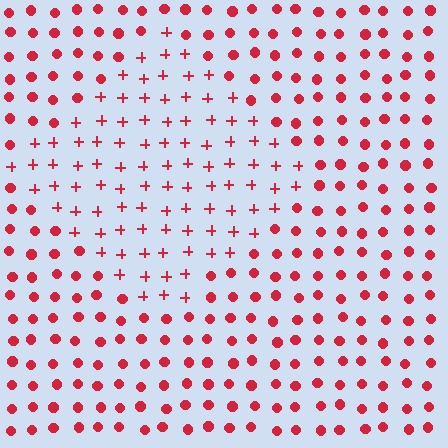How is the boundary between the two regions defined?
The boundary is defined by a change in element shape: plus signs inside vs. circles outside. All elements share the same color and spacing.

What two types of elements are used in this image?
The image uses plus signs inside the diamond region and circles outside it.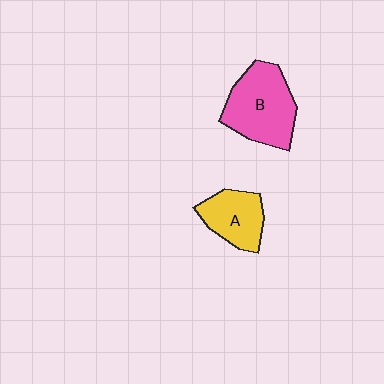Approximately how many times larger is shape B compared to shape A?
Approximately 1.5 times.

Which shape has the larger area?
Shape B (pink).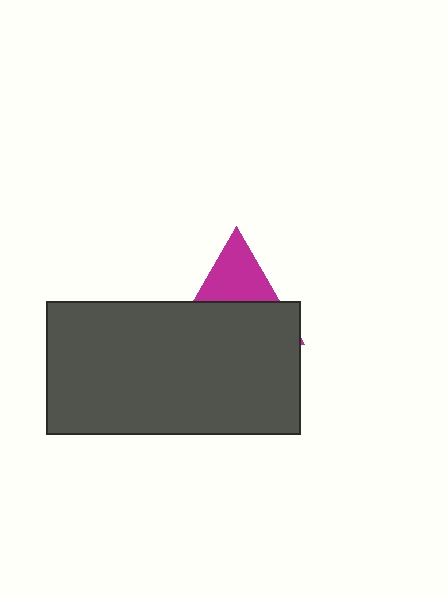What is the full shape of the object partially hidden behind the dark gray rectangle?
The partially hidden object is a magenta triangle.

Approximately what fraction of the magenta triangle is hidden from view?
Roughly 60% of the magenta triangle is hidden behind the dark gray rectangle.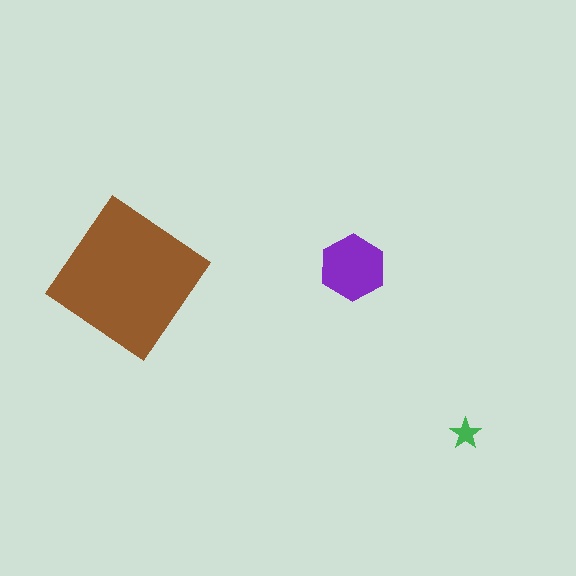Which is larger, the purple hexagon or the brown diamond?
The brown diamond.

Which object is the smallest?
The green star.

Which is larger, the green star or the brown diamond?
The brown diamond.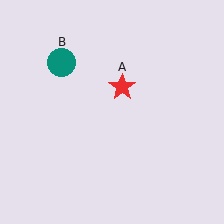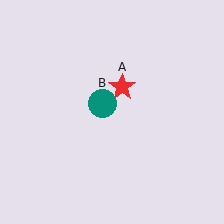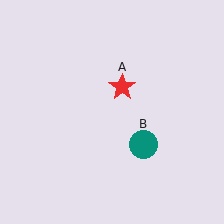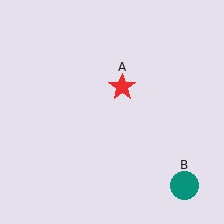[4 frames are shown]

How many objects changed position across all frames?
1 object changed position: teal circle (object B).